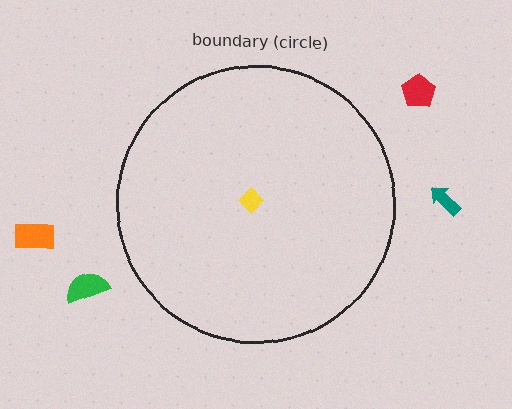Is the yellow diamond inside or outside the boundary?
Inside.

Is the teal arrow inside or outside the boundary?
Outside.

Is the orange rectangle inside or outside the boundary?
Outside.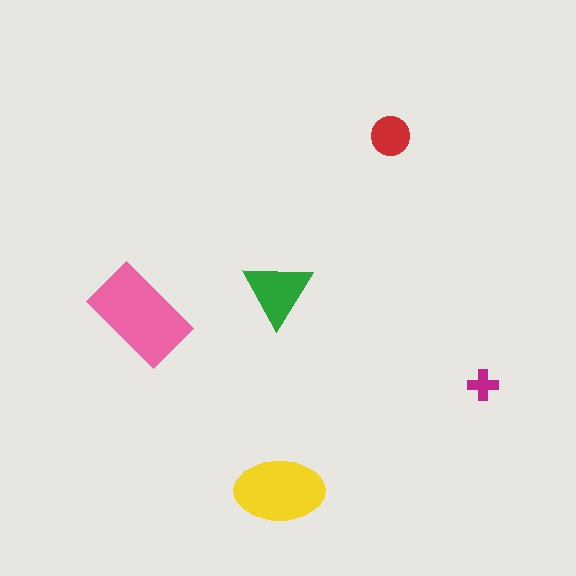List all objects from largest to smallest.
The pink rectangle, the yellow ellipse, the green triangle, the red circle, the magenta cross.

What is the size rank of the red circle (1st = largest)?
4th.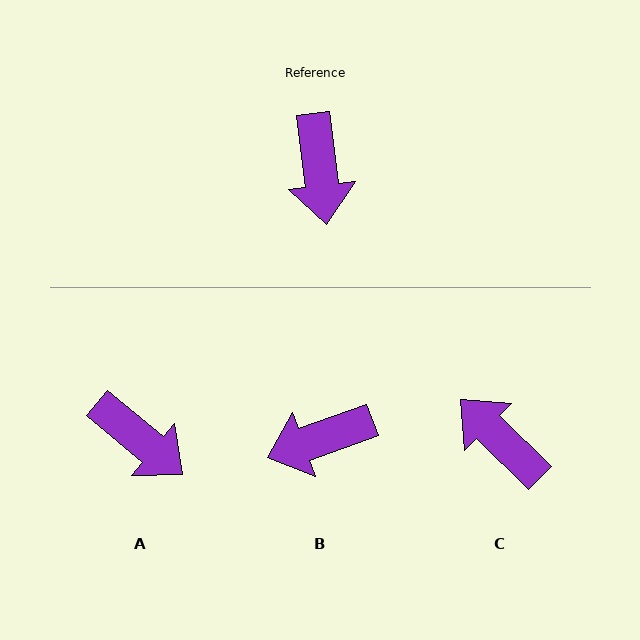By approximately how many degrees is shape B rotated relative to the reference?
Approximately 77 degrees clockwise.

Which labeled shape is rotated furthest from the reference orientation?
C, about 142 degrees away.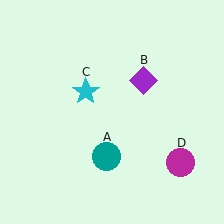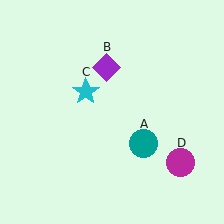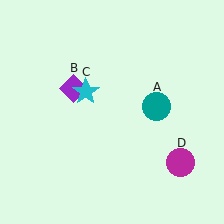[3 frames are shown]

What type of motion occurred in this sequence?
The teal circle (object A), purple diamond (object B) rotated counterclockwise around the center of the scene.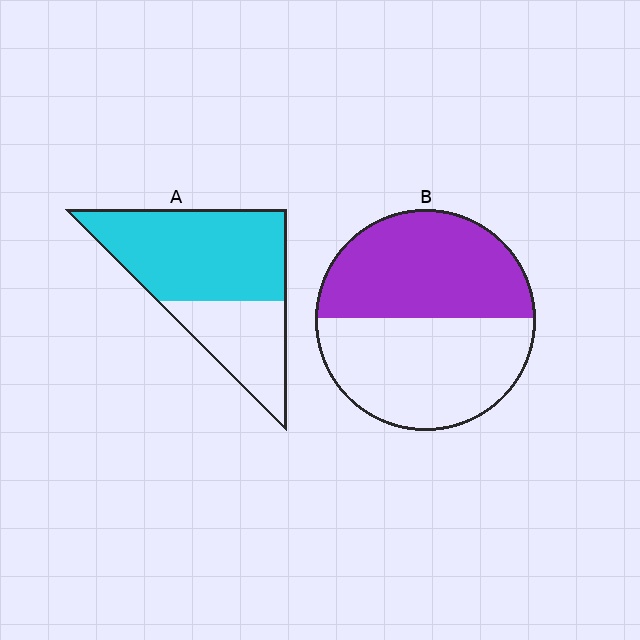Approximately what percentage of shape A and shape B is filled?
A is approximately 65% and B is approximately 50%.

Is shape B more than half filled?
Roughly half.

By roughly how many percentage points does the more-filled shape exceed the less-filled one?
By roughly 15 percentage points (A over B).